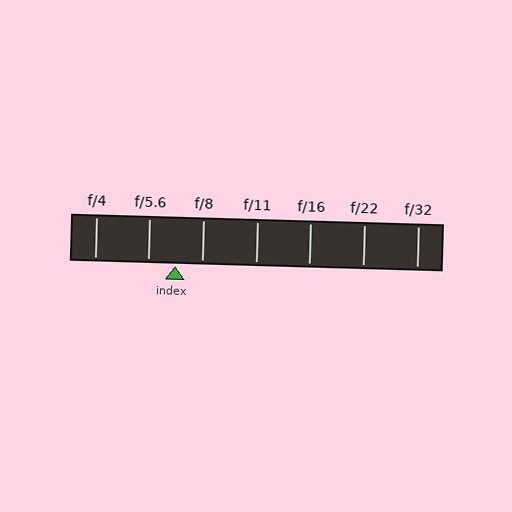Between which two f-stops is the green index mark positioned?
The index mark is between f/5.6 and f/8.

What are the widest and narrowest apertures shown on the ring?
The widest aperture shown is f/4 and the narrowest is f/32.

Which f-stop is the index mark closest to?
The index mark is closest to f/5.6.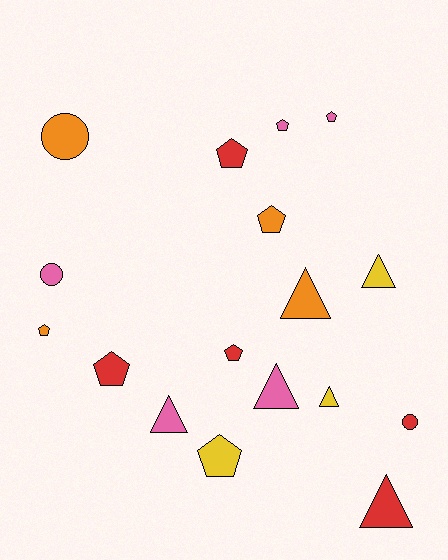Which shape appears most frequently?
Pentagon, with 8 objects.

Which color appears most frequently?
Pink, with 5 objects.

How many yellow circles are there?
There are no yellow circles.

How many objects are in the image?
There are 17 objects.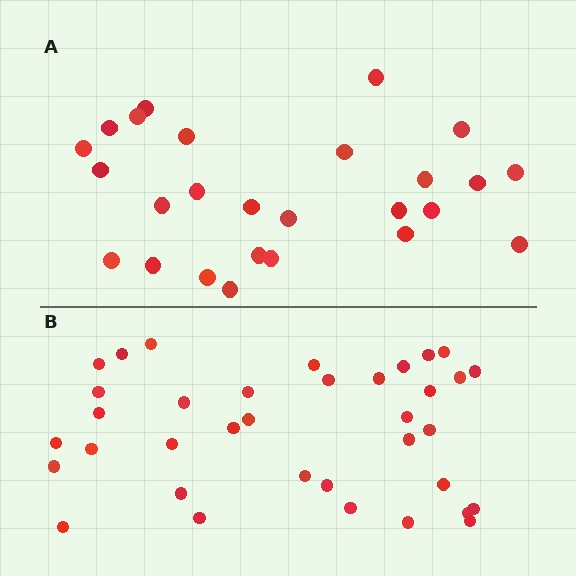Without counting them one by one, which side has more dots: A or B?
Region B (the bottom region) has more dots.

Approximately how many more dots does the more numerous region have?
Region B has roughly 10 or so more dots than region A.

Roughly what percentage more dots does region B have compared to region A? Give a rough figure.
About 40% more.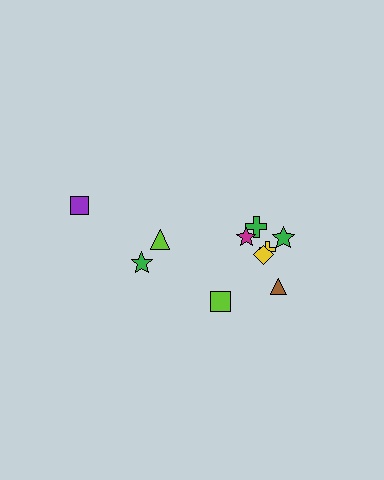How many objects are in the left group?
There are 3 objects.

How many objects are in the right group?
There are 7 objects.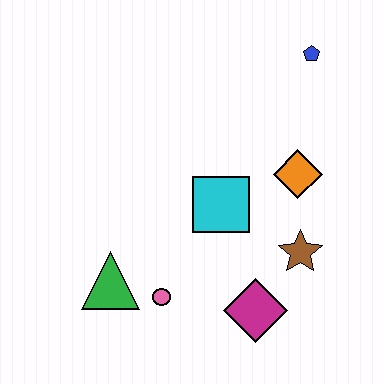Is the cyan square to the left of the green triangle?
No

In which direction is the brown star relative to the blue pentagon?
The brown star is below the blue pentagon.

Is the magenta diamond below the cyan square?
Yes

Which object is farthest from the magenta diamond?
The blue pentagon is farthest from the magenta diamond.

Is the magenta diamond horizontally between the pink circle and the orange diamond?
Yes